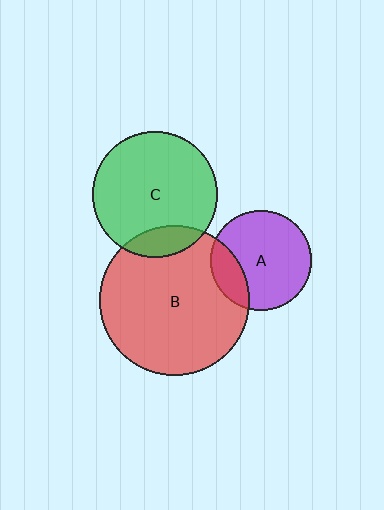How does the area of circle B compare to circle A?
Approximately 2.2 times.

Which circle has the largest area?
Circle B (red).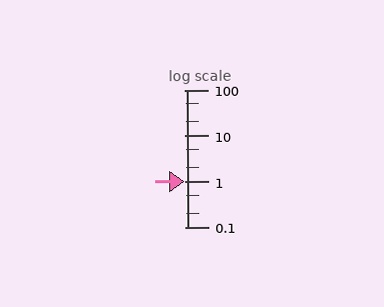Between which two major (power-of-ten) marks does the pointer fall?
The pointer is between 0.1 and 1.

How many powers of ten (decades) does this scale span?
The scale spans 3 decades, from 0.1 to 100.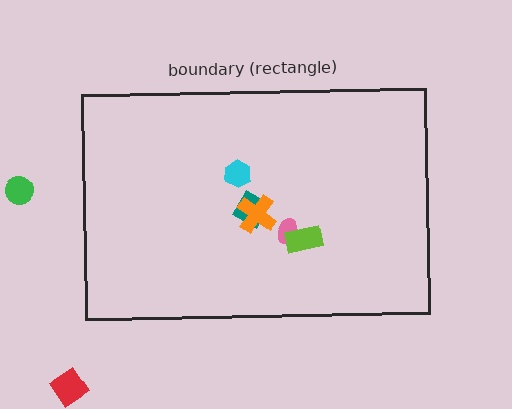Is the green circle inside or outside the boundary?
Outside.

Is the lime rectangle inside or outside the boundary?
Inside.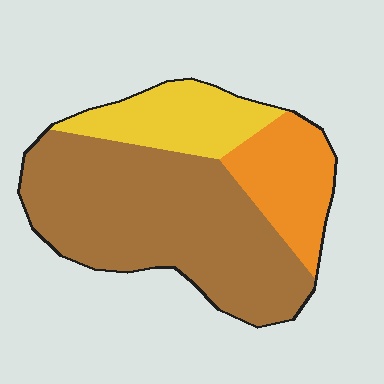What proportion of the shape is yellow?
Yellow covers 19% of the shape.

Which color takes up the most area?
Brown, at roughly 60%.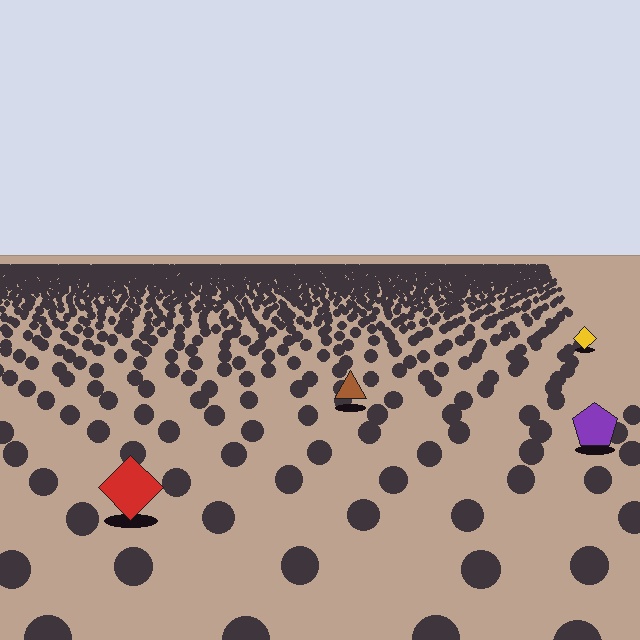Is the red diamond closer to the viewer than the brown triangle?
Yes. The red diamond is closer — you can tell from the texture gradient: the ground texture is coarser near it.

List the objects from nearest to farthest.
From nearest to farthest: the red diamond, the purple pentagon, the brown triangle, the yellow diamond.